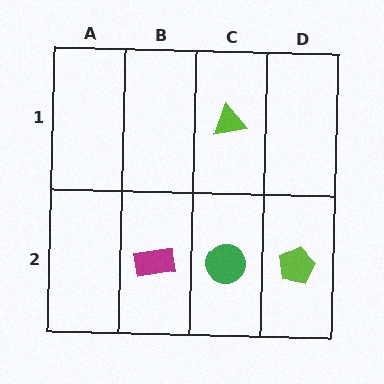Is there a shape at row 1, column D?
No, that cell is empty.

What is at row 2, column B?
A magenta rectangle.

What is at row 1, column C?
A lime triangle.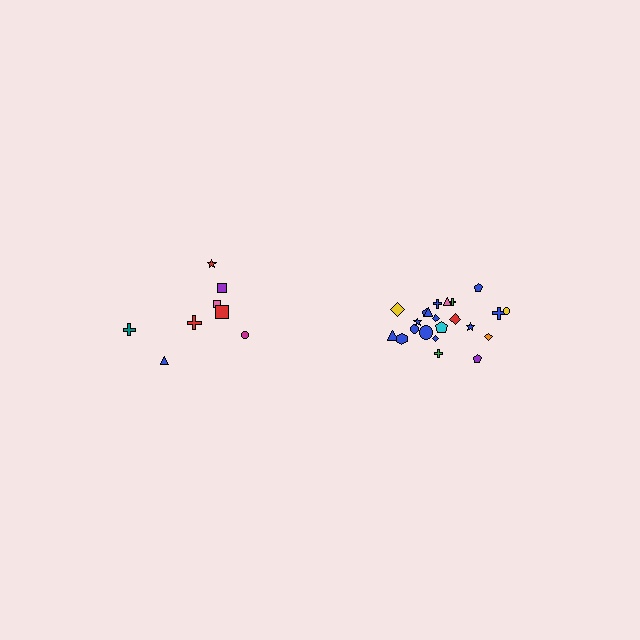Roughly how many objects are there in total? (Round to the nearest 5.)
Roughly 30 objects in total.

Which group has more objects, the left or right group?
The right group.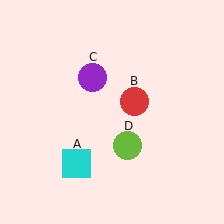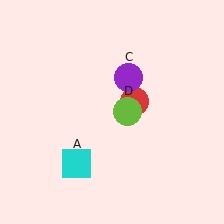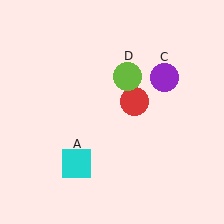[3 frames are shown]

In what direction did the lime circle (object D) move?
The lime circle (object D) moved up.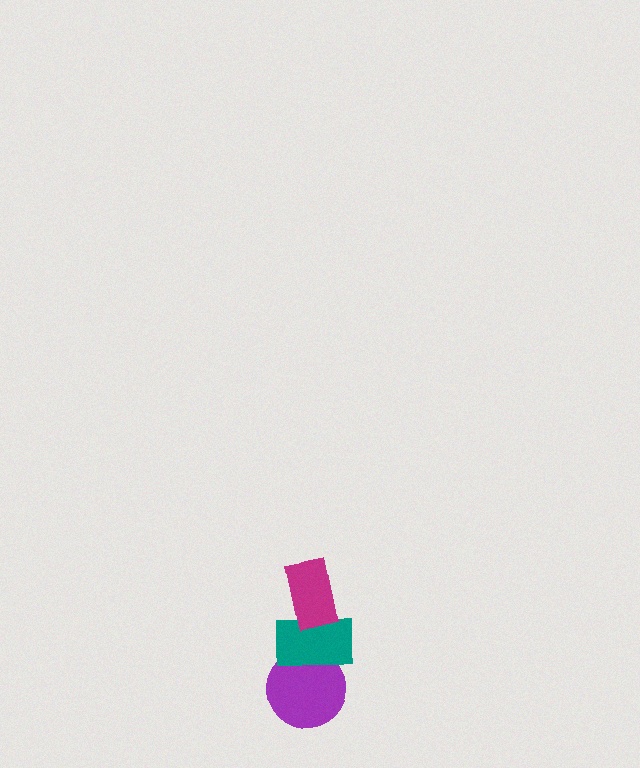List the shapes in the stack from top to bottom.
From top to bottom: the magenta rectangle, the teal rectangle, the purple circle.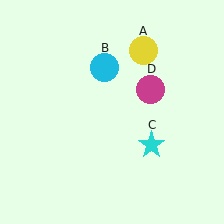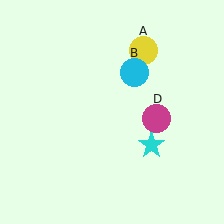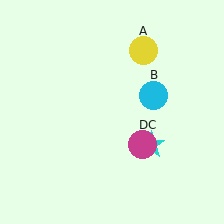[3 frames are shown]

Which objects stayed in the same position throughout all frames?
Yellow circle (object A) and cyan star (object C) remained stationary.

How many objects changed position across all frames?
2 objects changed position: cyan circle (object B), magenta circle (object D).